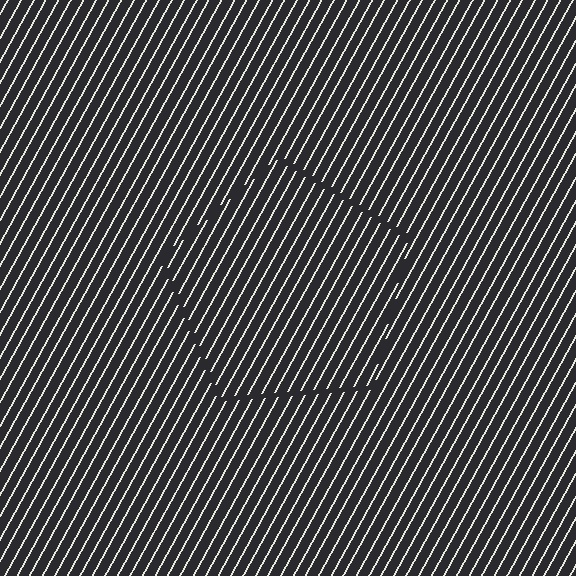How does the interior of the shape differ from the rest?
The interior of the shape contains the same grating, shifted by half a period — the contour is defined by the phase discontinuity where line-ends from the inner and outer gratings abut.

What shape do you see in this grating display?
An illusory pentagon. The interior of the shape contains the same grating, shifted by half a period — the contour is defined by the phase discontinuity where line-ends from the inner and outer gratings abut.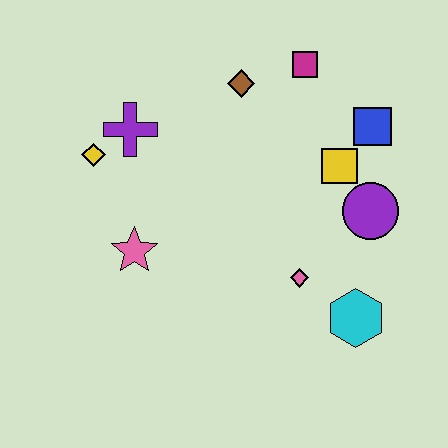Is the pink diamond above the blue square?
No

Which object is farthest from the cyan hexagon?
The yellow diamond is farthest from the cyan hexagon.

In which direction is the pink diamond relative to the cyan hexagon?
The pink diamond is to the left of the cyan hexagon.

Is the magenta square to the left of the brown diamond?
No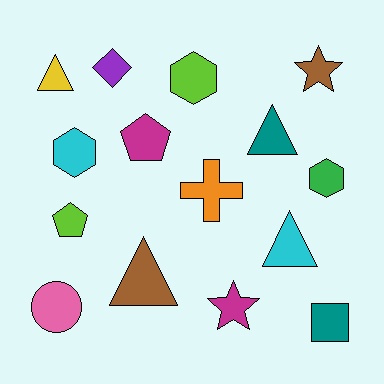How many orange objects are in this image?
There is 1 orange object.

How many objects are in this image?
There are 15 objects.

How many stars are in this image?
There are 2 stars.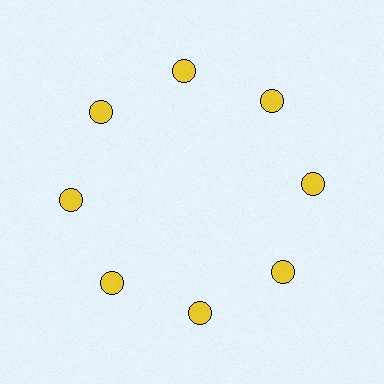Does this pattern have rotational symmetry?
Yes, this pattern has 8-fold rotational symmetry. It looks the same after rotating 45 degrees around the center.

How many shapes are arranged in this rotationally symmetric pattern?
There are 8 shapes, arranged in 8 groups of 1.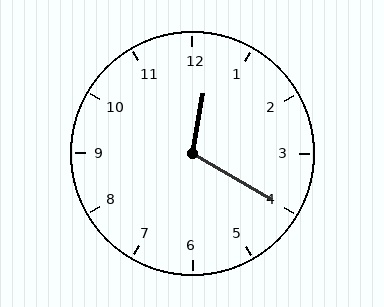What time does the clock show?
12:20.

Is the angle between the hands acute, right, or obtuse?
It is obtuse.